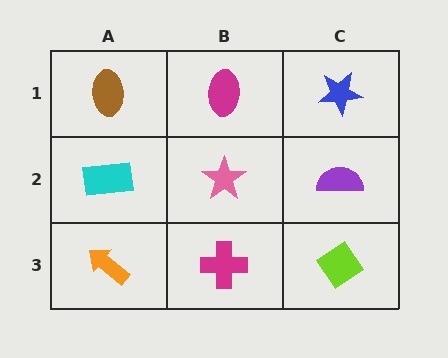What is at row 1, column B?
A magenta ellipse.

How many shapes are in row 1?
3 shapes.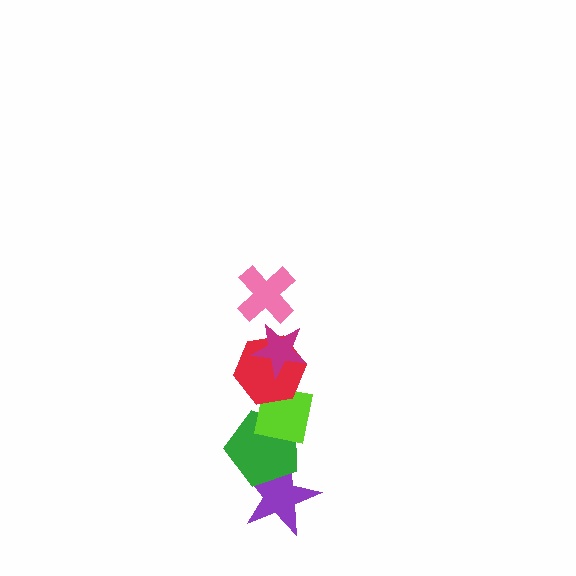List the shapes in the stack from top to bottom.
From top to bottom: the pink cross, the magenta star, the red hexagon, the lime square, the green pentagon, the purple star.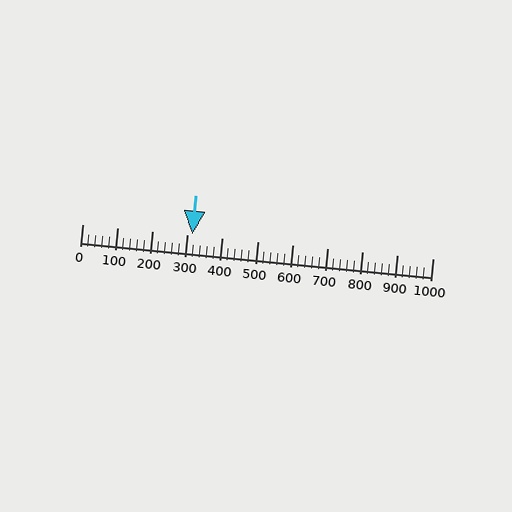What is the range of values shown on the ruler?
The ruler shows values from 0 to 1000.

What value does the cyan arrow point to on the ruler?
The cyan arrow points to approximately 314.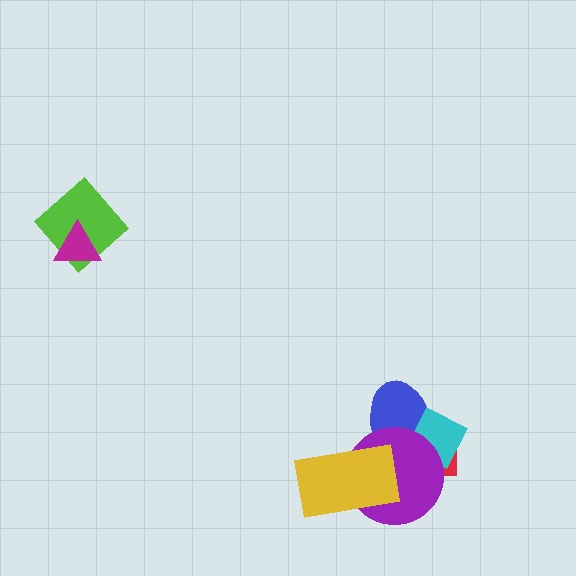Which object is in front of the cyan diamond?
The purple circle is in front of the cyan diamond.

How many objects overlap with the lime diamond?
1 object overlaps with the lime diamond.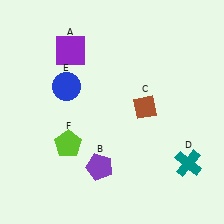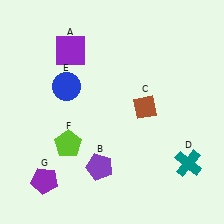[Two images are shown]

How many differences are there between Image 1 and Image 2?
There is 1 difference between the two images.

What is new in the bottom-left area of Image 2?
A purple pentagon (G) was added in the bottom-left area of Image 2.